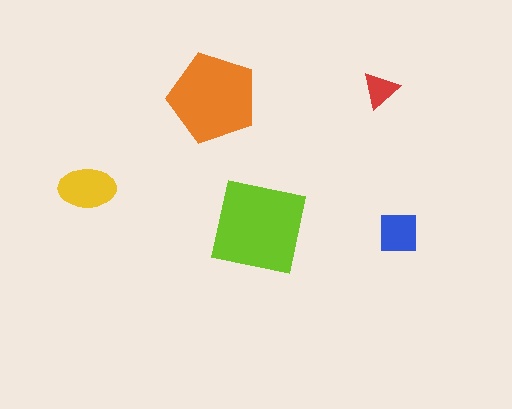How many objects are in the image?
There are 5 objects in the image.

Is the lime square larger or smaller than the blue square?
Larger.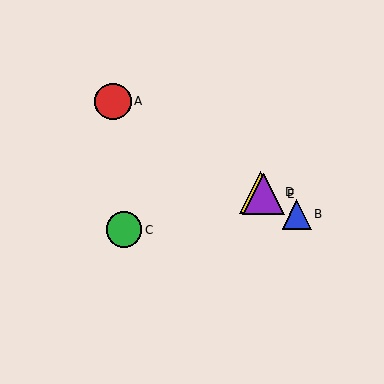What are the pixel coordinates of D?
Object D is at (261, 192).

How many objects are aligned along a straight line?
4 objects (A, B, D, E) are aligned along a straight line.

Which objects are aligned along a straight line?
Objects A, B, D, E are aligned along a straight line.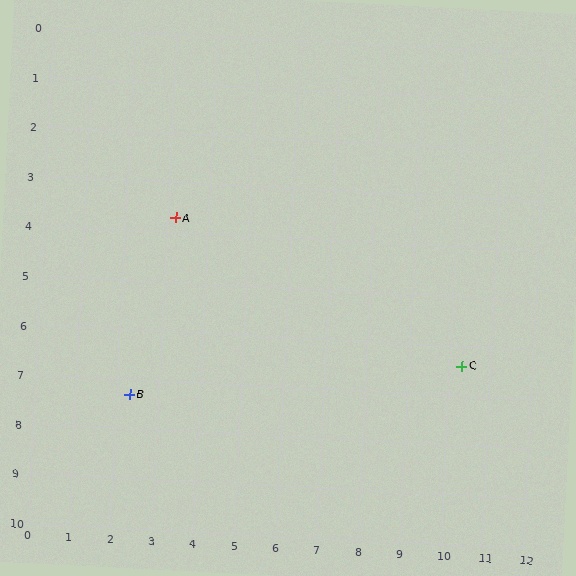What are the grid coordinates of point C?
Point C is at approximately (10.3, 6.4).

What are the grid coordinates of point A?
Point A is at approximately (3.2, 3.7).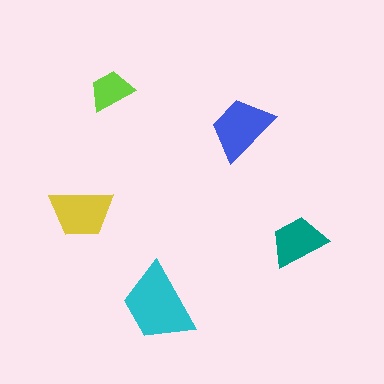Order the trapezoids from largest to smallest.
the cyan one, the blue one, the yellow one, the teal one, the lime one.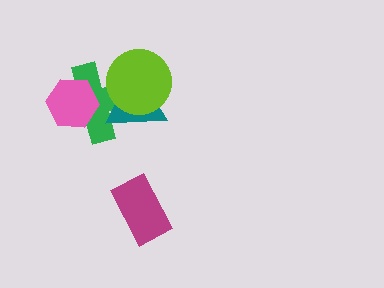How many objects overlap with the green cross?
3 objects overlap with the green cross.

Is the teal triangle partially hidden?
Yes, it is partially covered by another shape.